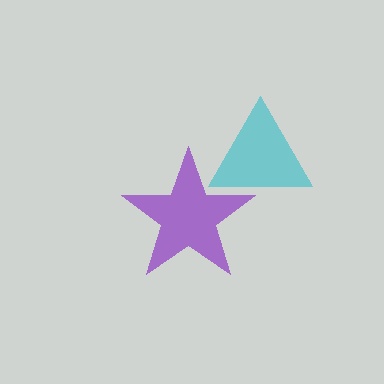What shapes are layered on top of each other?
The layered shapes are: a purple star, a cyan triangle.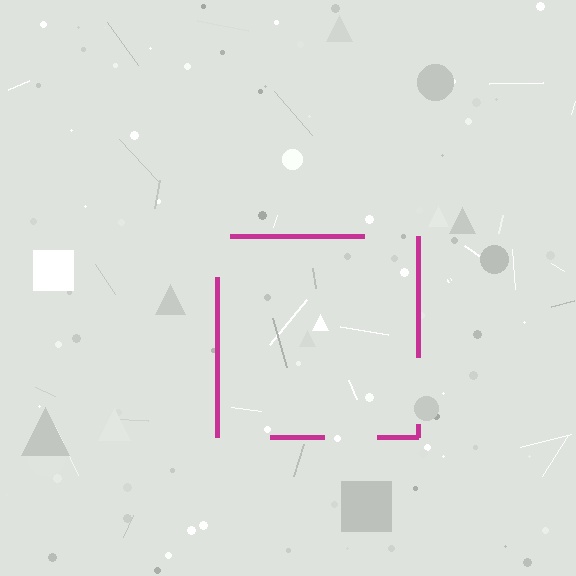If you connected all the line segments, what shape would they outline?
They would outline a square.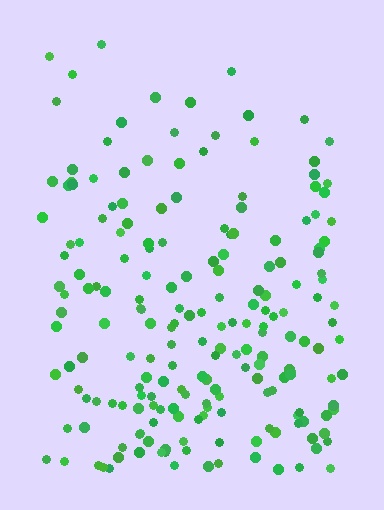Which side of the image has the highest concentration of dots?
The bottom.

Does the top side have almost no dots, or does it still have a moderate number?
Still a moderate number, just noticeably fewer than the bottom.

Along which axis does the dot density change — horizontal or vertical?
Vertical.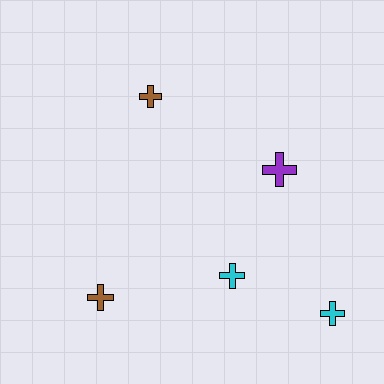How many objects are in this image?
There are 5 objects.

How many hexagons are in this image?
There are no hexagons.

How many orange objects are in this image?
There are no orange objects.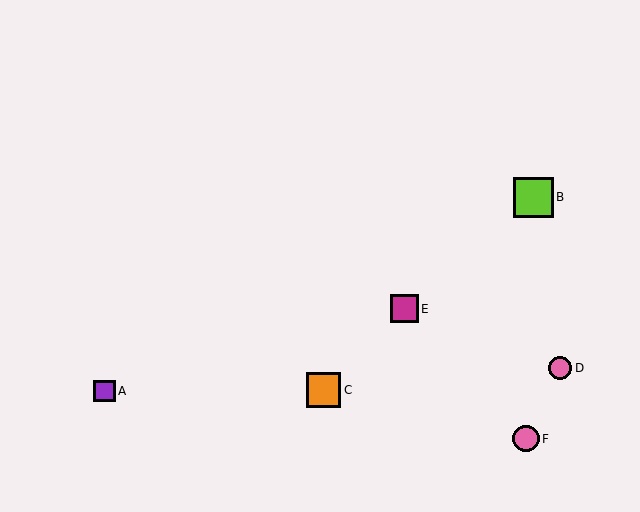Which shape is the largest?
The lime square (labeled B) is the largest.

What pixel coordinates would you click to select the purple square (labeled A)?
Click at (105, 391) to select the purple square A.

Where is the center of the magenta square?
The center of the magenta square is at (404, 309).